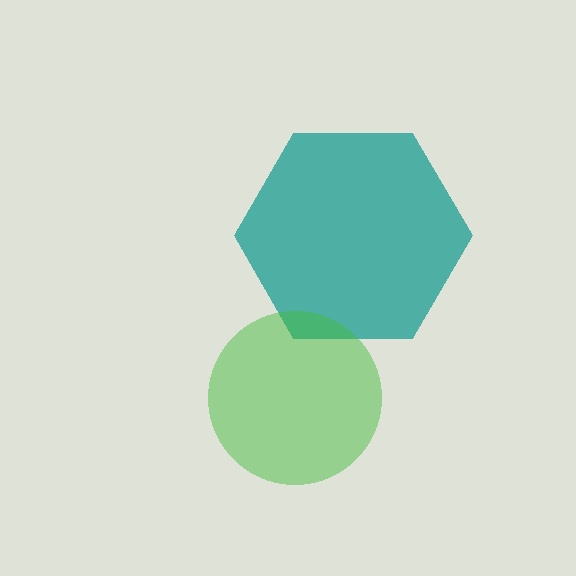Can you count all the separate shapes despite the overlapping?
Yes, there are 2 separate shapes.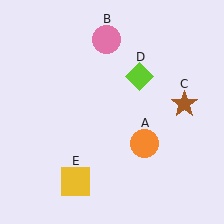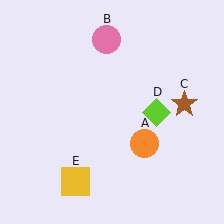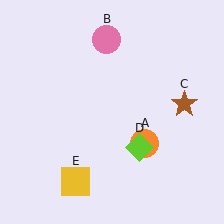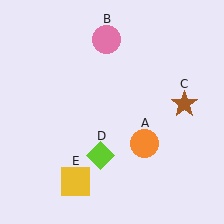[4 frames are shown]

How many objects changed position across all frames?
1 object changed position: lime diamond (object D).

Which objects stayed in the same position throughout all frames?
Orange circle (object A) and pink circle (object B) and brown star (object C) and yellow square (object E) remained stationary.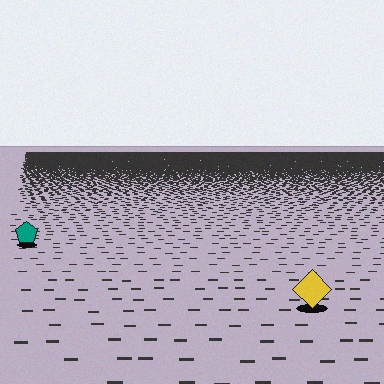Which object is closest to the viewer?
The yellow diamond is closest. The texture marks near it are larger and more spread out.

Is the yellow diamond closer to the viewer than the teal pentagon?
Yes. The yellow diamond is closer — you can tell from the texture gradient: the ground texture is coarser near it.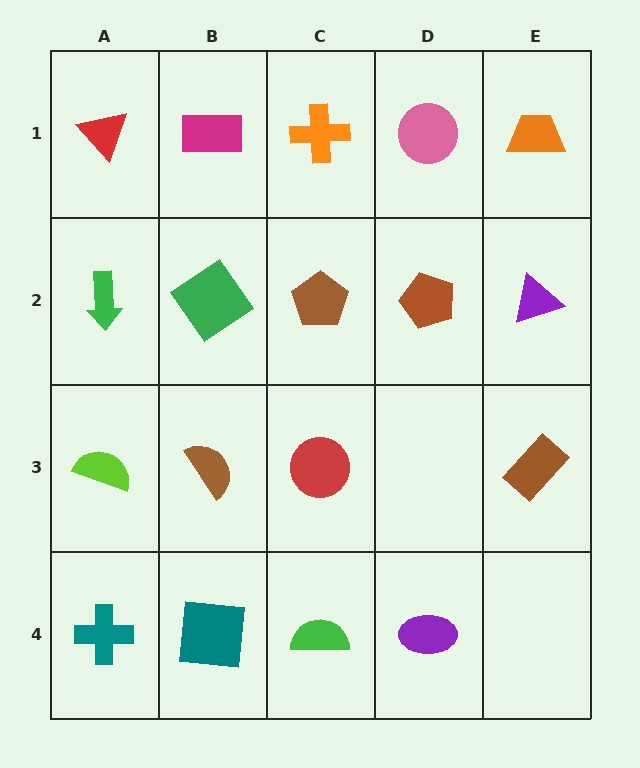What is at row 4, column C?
A green semicircle.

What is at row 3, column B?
A brown semicircle.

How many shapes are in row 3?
4 shapes.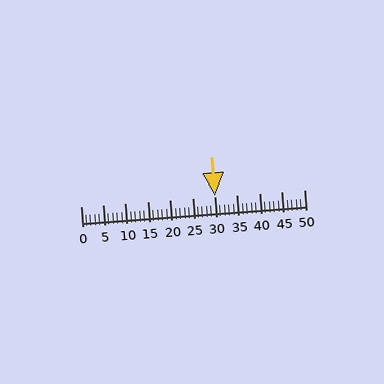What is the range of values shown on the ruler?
The ruler shows values from 0 to 50.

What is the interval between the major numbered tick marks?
The major tick marks are spaced 5 units apart.